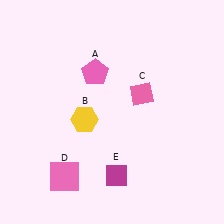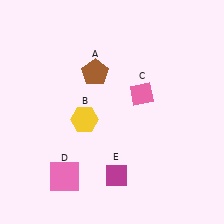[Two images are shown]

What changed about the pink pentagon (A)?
In Image 1, A is pink. In Image 2, it changed to brown.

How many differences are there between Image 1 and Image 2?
There is 1 difference between the two images.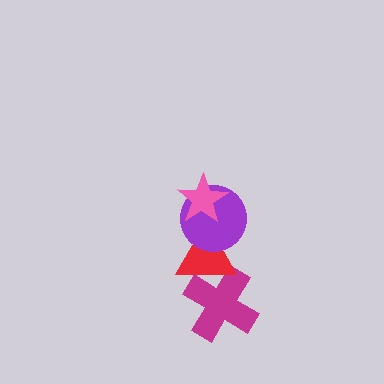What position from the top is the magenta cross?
The magenta cross is 4th from the top.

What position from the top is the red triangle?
The red triangle is 3rd from the top.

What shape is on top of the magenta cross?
The red triangle is on top of the magenta cross.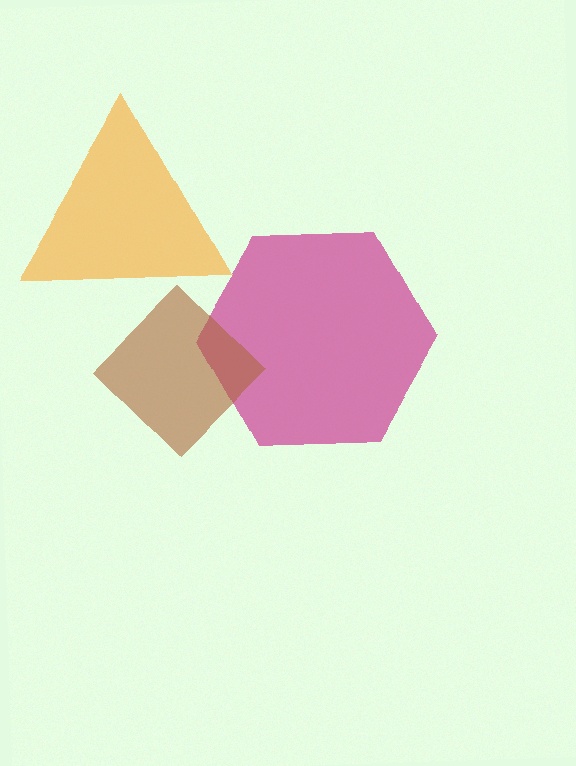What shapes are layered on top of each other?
The layered shapes are: an orange triangle, a magenta hexagon, a brown diamond.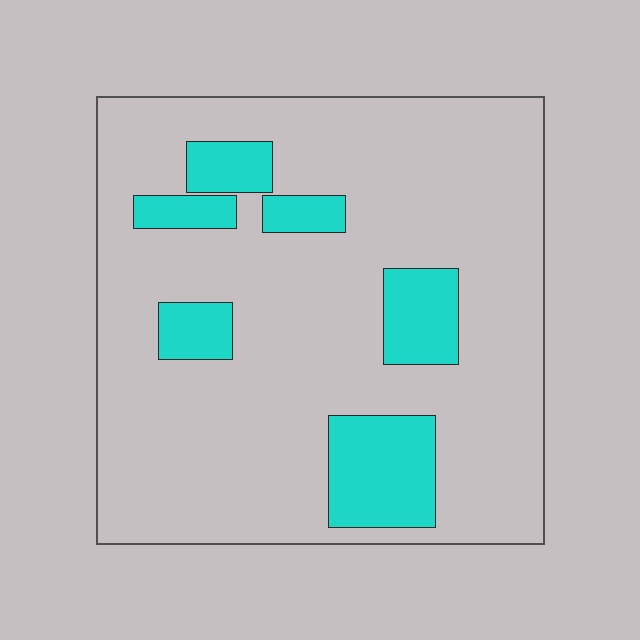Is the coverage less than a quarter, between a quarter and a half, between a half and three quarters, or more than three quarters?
Less than a quarter.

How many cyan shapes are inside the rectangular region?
6.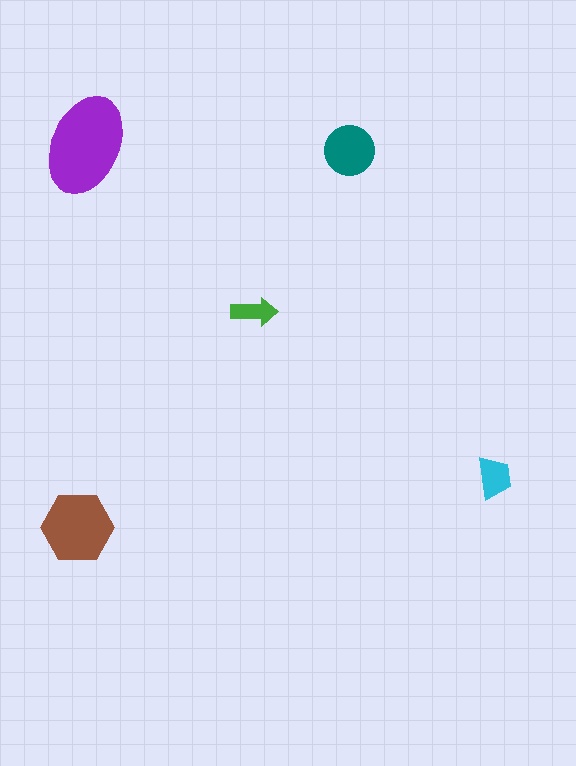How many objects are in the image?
There are 5 objects in the image.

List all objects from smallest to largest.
The green arrow, the cyan trapezoid, the teal circle, the brown hexagon, the purple ellipse.